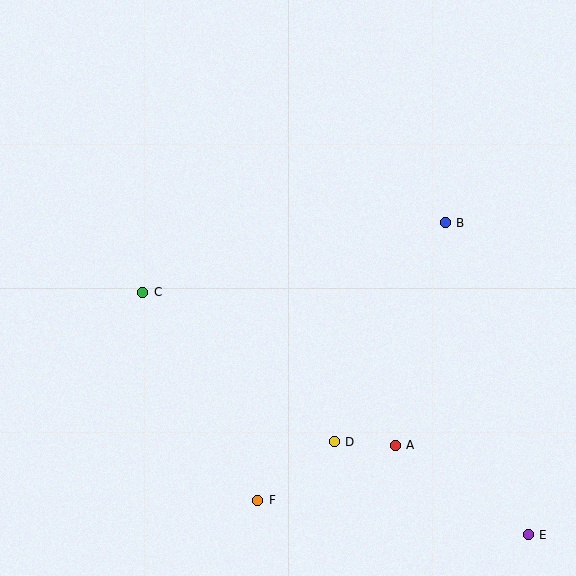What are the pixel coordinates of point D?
Point D is at (334, 442).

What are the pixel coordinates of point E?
Point E is at (528, 535).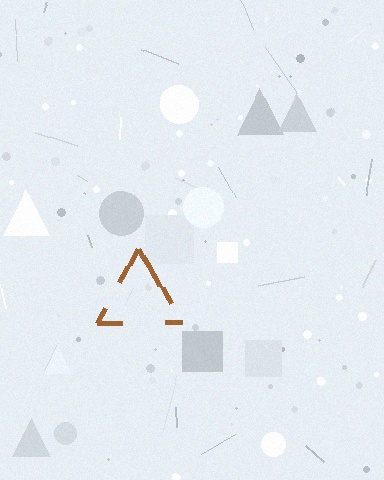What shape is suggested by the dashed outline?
The dashed outline suggests a triangle.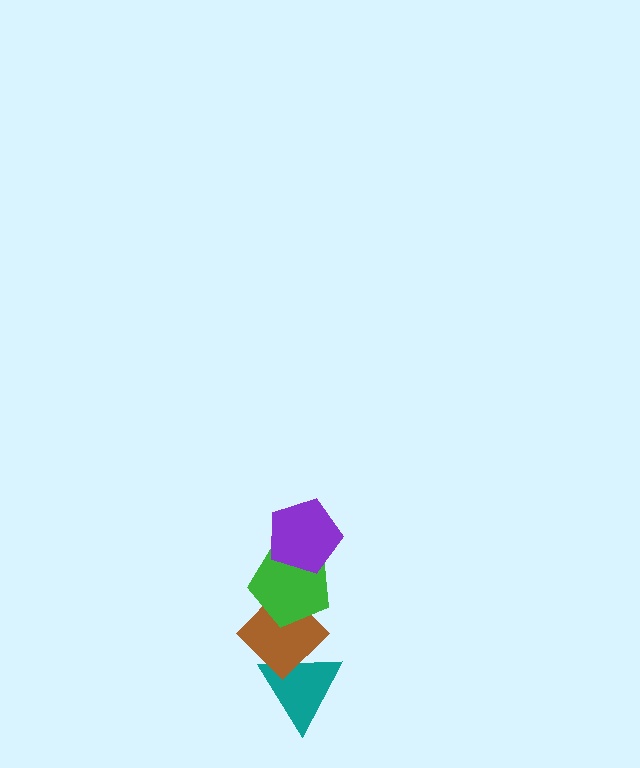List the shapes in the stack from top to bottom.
From top to bottom: the purple pentagon, the green pentagon, the brown diamond, the teal triangle.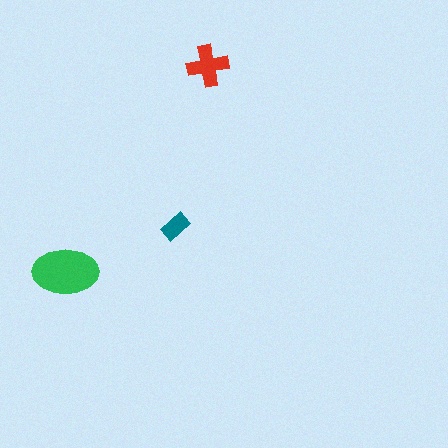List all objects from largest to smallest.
The green ellipse, the red cross, the teal rectangle.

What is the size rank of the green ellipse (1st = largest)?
1st.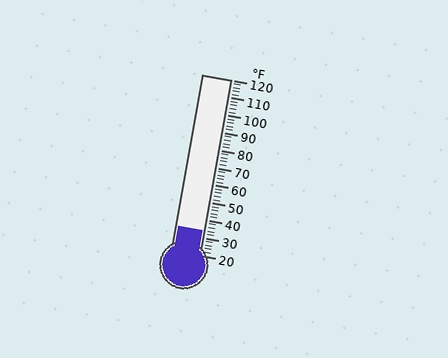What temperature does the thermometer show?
The thermometer shows approximately 34°F.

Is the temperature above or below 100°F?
The temperature is below 100°F.